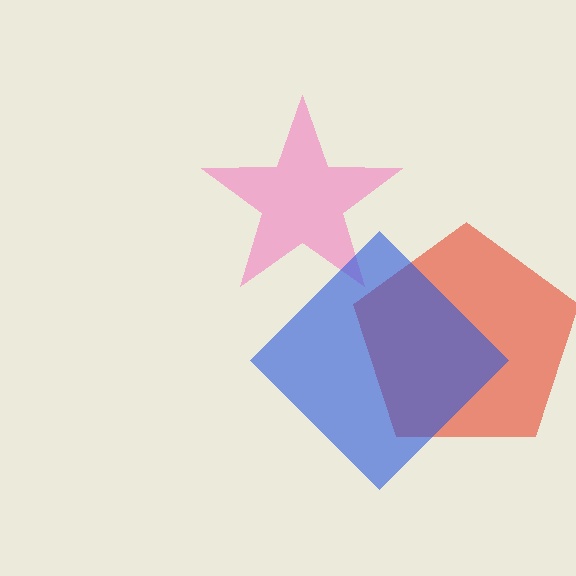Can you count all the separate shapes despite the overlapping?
Yes, there are 3 separate shapes.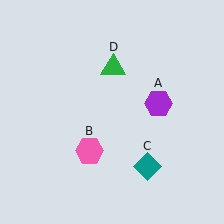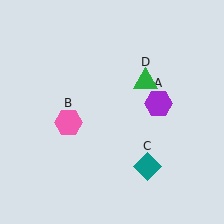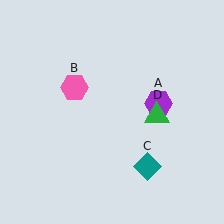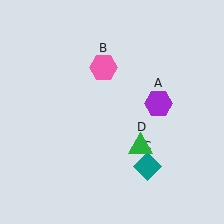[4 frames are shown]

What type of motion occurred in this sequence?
The pink hexagon (object B), green triangle (object D) rotated clockwise around the center of the scene.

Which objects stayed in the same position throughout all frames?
Purple hexagon (object A) and teal diamond (object C) remained stationary.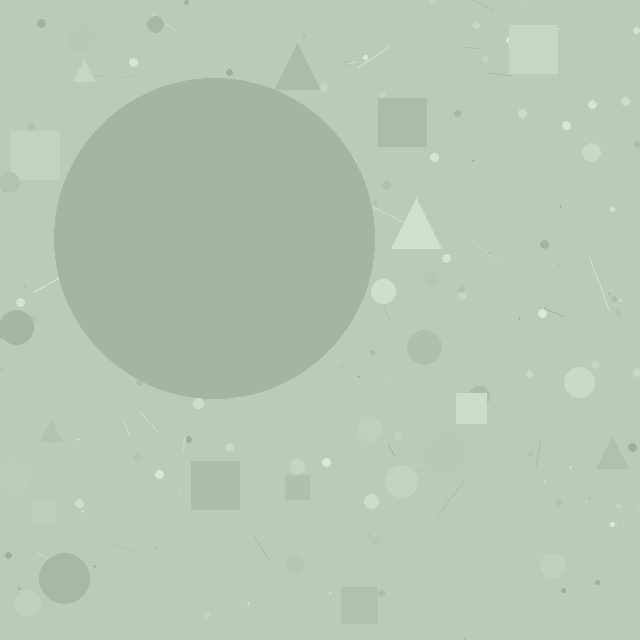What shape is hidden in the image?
A circle is hidden in the image.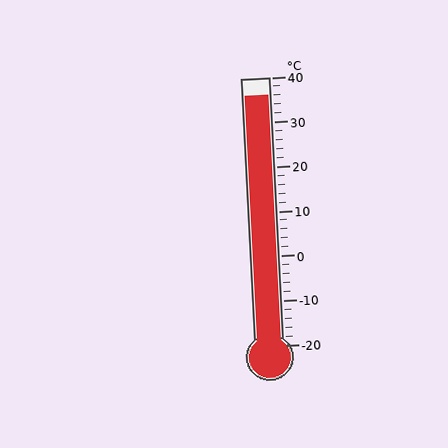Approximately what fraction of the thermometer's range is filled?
The thermometer is filled to approximately 95% of its range.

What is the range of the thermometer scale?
The thermometer scale ranges from -20°C to 40°C.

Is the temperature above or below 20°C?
The temperature is above 20°C.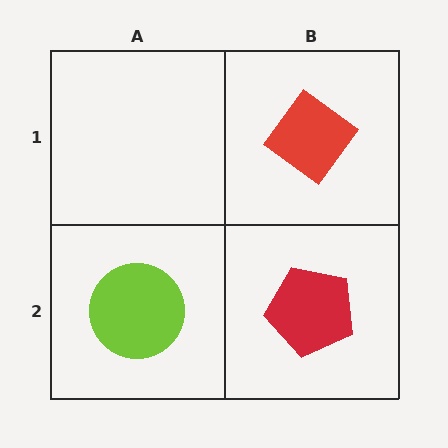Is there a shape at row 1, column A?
No, that cell is empty.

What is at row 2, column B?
A red pentagon.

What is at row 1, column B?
A red diamond.